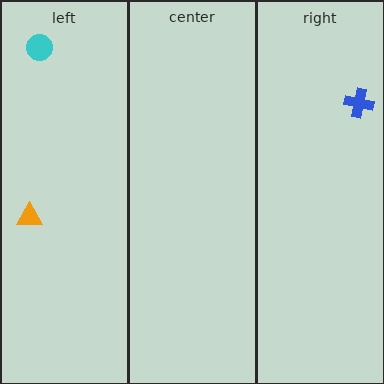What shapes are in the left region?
The orange triangle, the cyan circle.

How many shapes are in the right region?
1.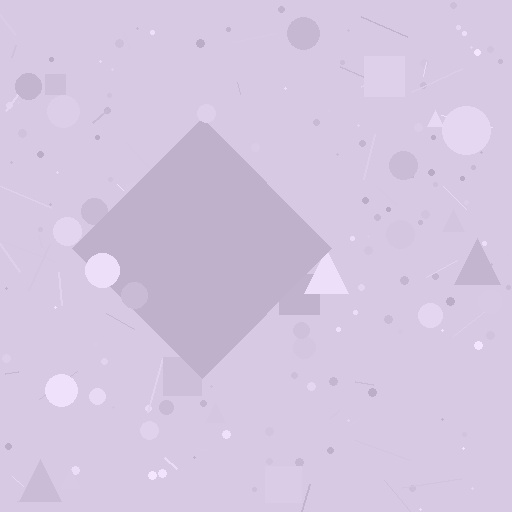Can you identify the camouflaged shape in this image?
The camouflaged shape is a diamond.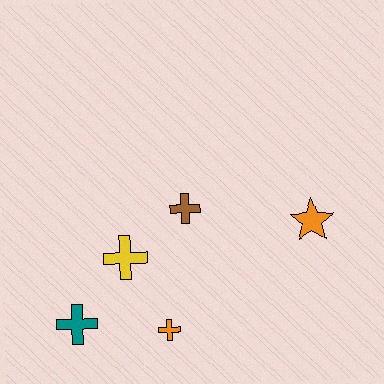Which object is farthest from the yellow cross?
The orange star is farthest from the yellow cross.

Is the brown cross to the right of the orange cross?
Yes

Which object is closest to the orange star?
The brown cross is closest to the orange star.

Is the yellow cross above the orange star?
No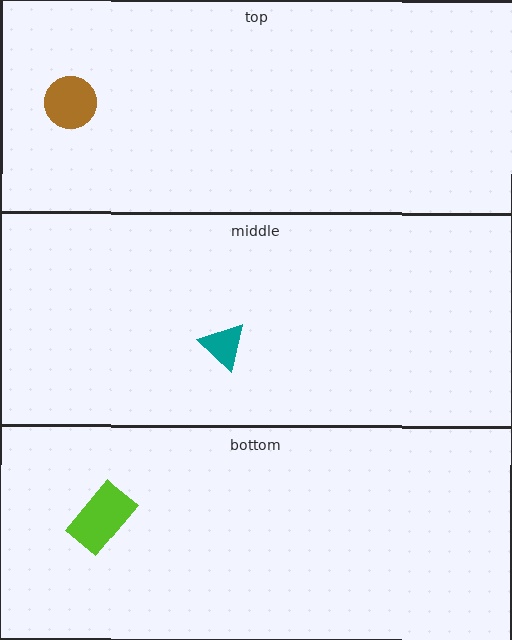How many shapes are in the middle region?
1.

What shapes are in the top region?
The brown circle.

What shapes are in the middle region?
The teal triangle.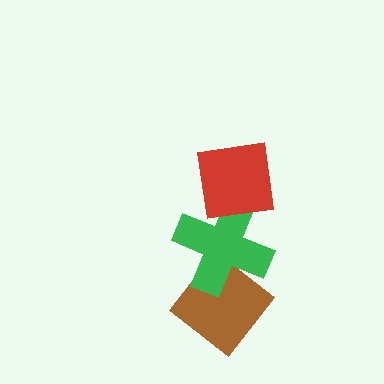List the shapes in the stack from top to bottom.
From top to bottom: the red square, the green cross, the brown diamond.